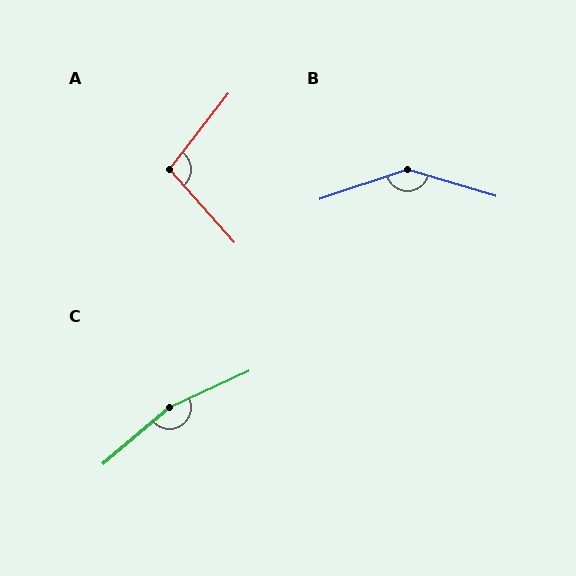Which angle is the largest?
C, at approximately 165 degrees.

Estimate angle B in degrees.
Approximately 145 degrees.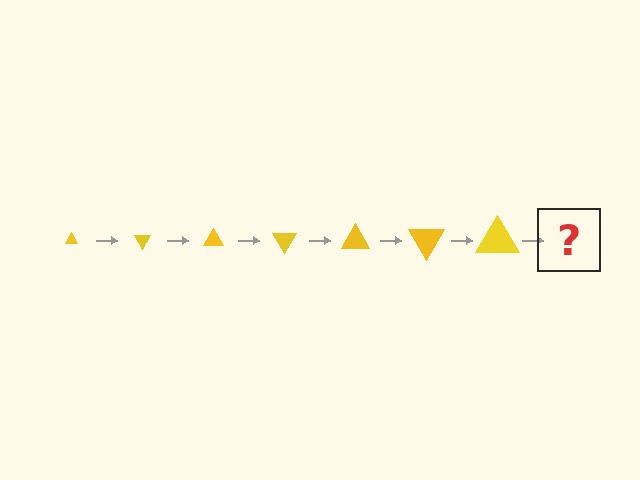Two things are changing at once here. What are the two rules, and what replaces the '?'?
The two rules are that the triangle grows larger each step and it rotates 60 degrees each step. The '?' should be a triangle, larger than the previous one and rotated 420 degrees from the start.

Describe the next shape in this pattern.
It should be a triangle, larger than the previous one and rotated 420 degrees from the start.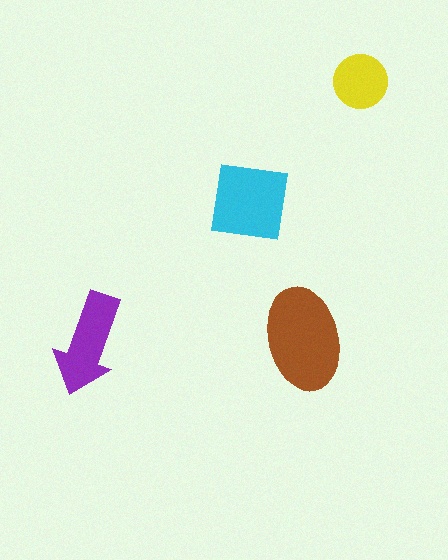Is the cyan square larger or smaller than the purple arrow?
Larger.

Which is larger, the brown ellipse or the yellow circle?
The brown ellipse.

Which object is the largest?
The brown ellipse.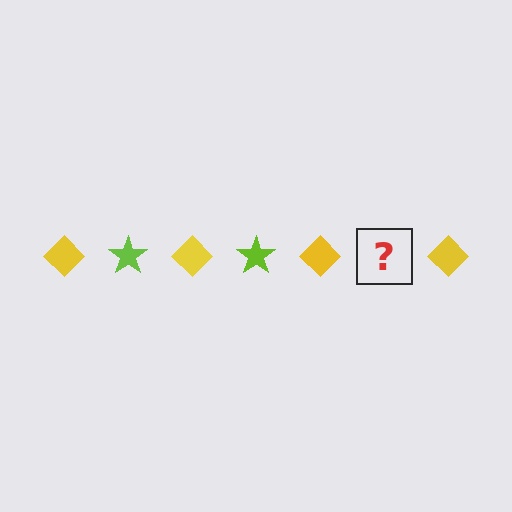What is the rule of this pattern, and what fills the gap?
The rule is that the pattern alternates between yellow diamond and lime star. The gap should be filled with a lime star.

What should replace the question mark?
The question mark should be replaced with a lime star.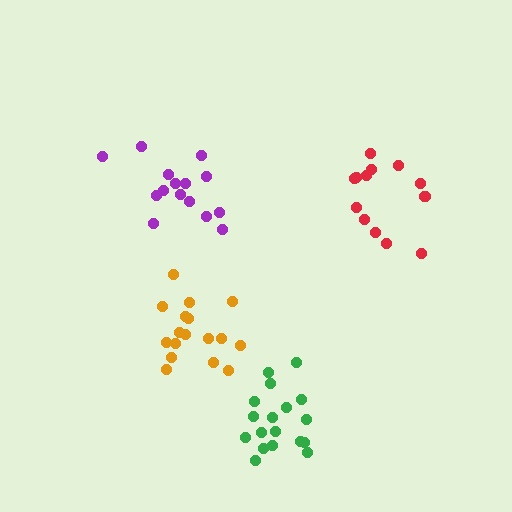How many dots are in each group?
Group 1: 14 dots, Group 2: 18 dots, Group 3: 17 dots, Group 4: 15 dots (64 total).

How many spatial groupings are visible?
There are 4 spatial groupings.